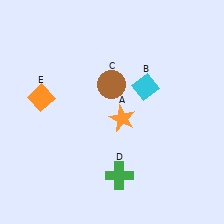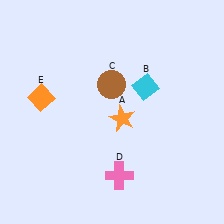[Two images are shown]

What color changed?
The cross (D) changed from green in Image 1 to pink in Image 2.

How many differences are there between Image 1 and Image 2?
There is 1 difference between the two images.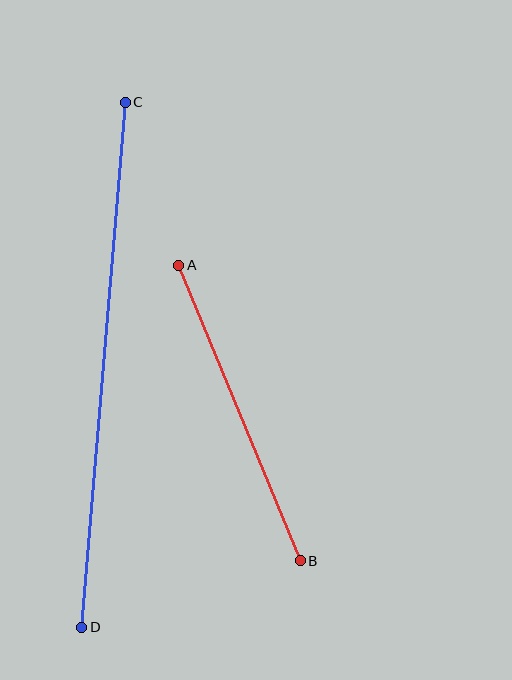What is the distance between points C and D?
The distance is approximately 527 pixels.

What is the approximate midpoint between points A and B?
The midpoint is at approximately (239, 413) pixels.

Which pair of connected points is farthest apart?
Points C and D are farthest apart.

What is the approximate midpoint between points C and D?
The midpoint is at approximately (103, 365) pixels.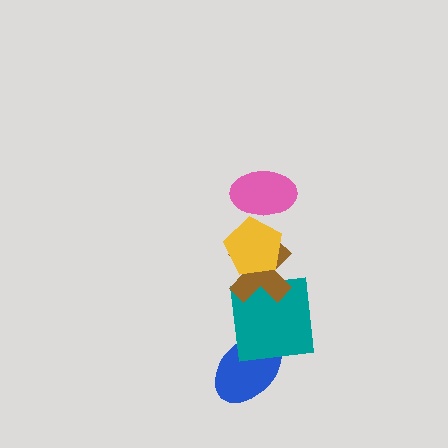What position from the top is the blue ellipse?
The blue ellipse is 5th from the top.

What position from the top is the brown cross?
The brown cross is 3rd from the top.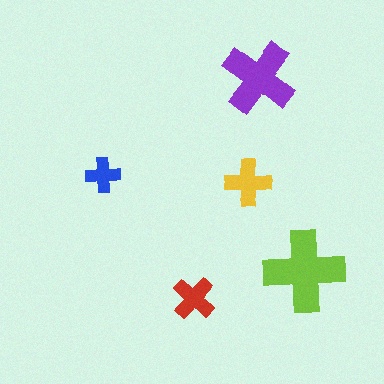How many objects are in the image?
There are 5 objects in the image.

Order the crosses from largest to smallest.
the lime one, the purple one, the yellow one, the red one, the blue one.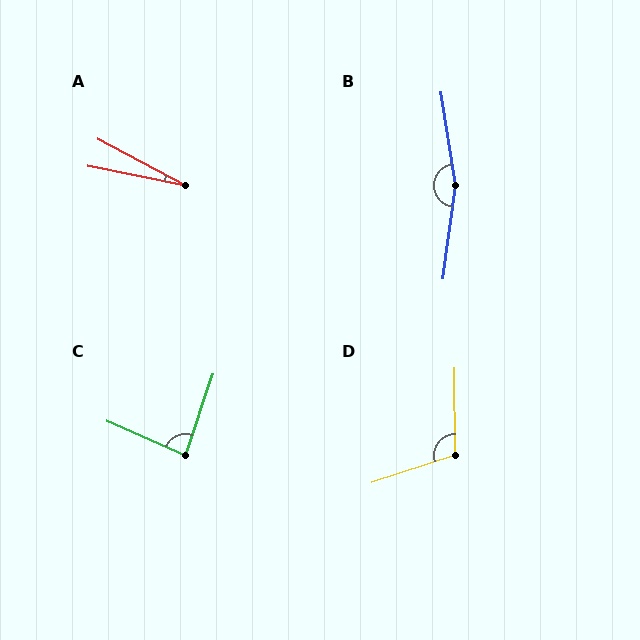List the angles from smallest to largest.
A (17°), C (85°), D (108°), B (164°).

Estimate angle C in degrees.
Approximately 85 degrees.